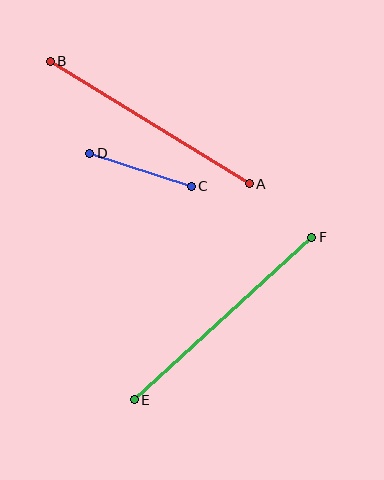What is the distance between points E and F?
The distance is approximately 240 pixels.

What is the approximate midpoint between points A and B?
The midpoint is at approximately (150, 123) pixels.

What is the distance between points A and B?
The distance is approximately 234 pixels.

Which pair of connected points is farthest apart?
Points E and F are farthest apart.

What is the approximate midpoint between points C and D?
The midpoint is at approximately (140, 170) pixels.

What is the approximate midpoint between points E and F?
The midpoint is at approximately (223, 319) pixels.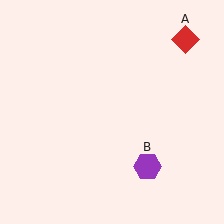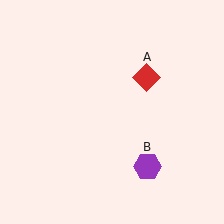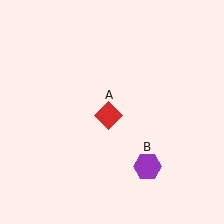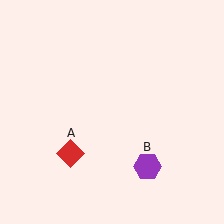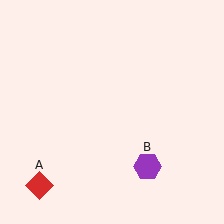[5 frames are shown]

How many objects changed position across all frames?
1 object changed position: red diamond (object A).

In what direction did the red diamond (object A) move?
The red diamond (object A) moved down and to the left.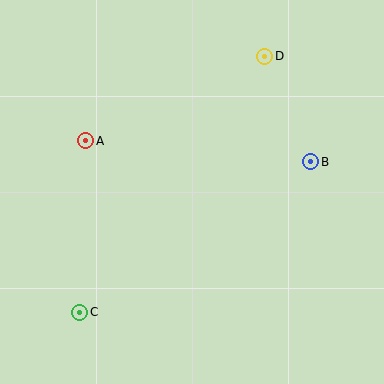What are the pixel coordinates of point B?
Point B is at (311, 162).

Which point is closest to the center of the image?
Point A at (86, 141) is closest to the center.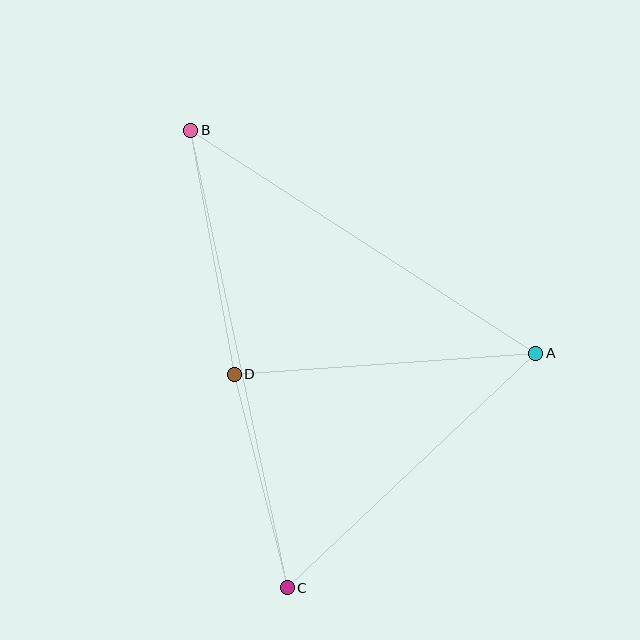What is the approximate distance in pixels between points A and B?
The distance between A and B is approximately 411 pixels.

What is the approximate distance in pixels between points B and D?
The distance between B and D is approximately 248 pixels.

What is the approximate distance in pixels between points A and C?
The distance between A and C is approximately 342 pixels.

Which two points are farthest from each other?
Points B and C are farthest from each other.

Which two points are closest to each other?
Points C and D are closest to each other.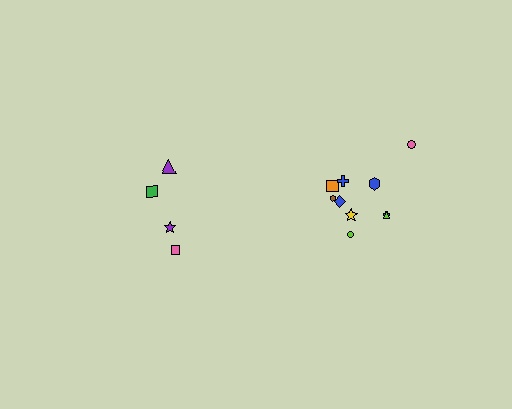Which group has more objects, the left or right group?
The right group.